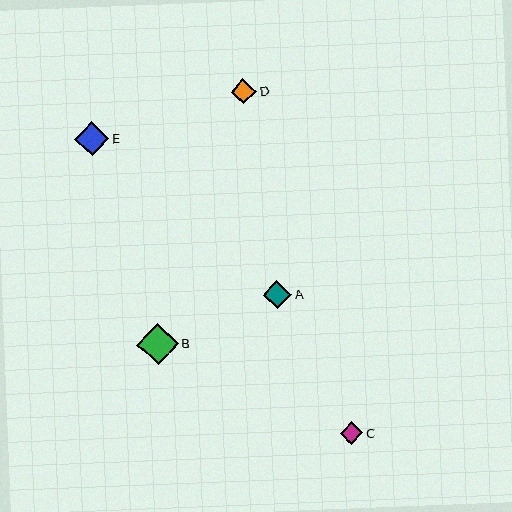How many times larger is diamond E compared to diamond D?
Diamond E is approximately 1.3 times the size of diamond D.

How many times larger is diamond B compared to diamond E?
Diamond B is approximately 1.2 times the size of diamond E.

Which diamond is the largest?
Diamond B is the largest with a size of approximately 42 pixels.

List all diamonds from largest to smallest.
From largest to smallest: B, E, A, D, C.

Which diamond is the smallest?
Diamond C is the smallest with a size of approximately 22 pixels.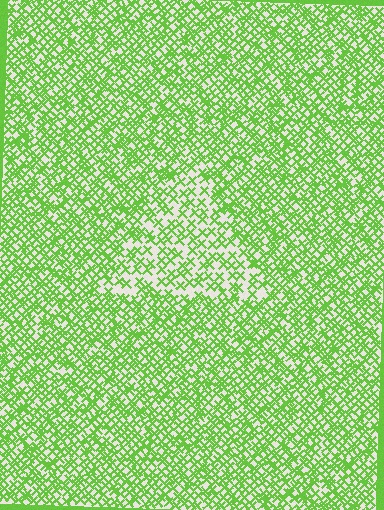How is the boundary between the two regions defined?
The boundary is defined by a change in element density (approximately 1.7x ratio). All elements are the same color, size, and shape.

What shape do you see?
I see a triangle.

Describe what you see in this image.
The image contains small lime elements arranged at two different densities. A triangle-shaped region is visible where the elements are less densely packed than the surrounding area.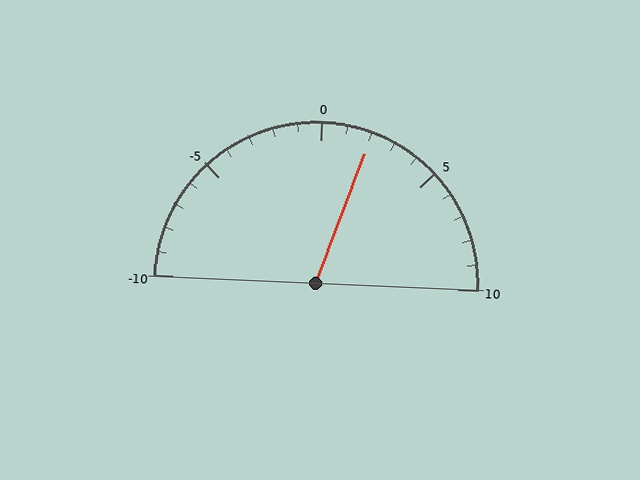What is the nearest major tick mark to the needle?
The nearest major tick mark is 0.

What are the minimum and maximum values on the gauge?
The gauge ranges from -10 to 10.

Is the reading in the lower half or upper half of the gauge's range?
The reading is in the upper half of the range (-10 to 10).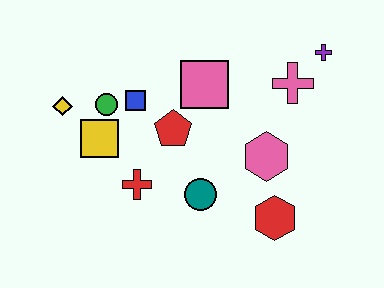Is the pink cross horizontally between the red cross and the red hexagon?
No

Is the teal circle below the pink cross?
Yes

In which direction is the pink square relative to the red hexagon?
The pink square is above the red hexagon.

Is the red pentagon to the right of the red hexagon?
No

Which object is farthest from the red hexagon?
The yellow diamond is farthest from the red hexagon.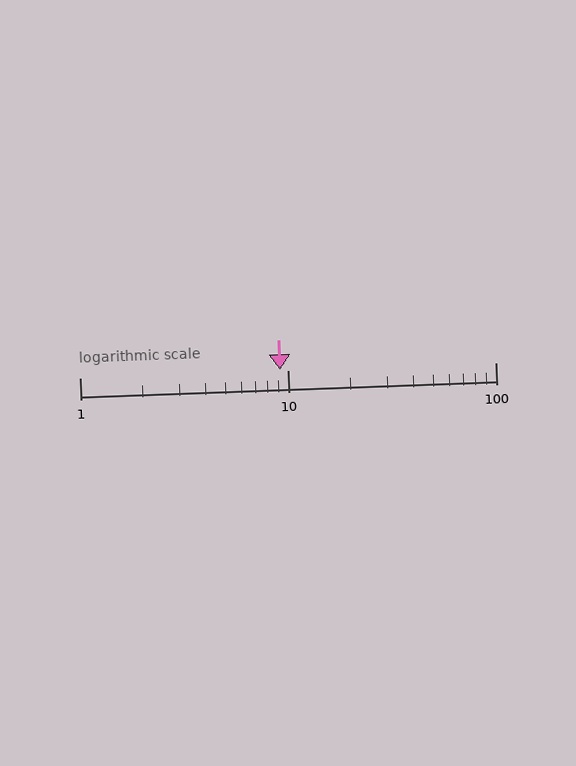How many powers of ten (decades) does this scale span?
The scale spans 2 decades, from 1 to 100.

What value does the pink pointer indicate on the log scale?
The pointer indicates approximately 9.2.